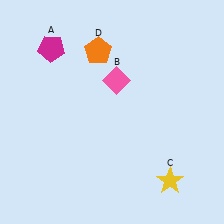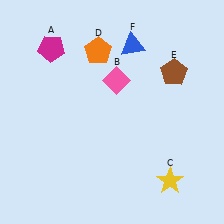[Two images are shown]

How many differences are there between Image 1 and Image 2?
There are 2 differences between the two images.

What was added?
A brown pentagon (E), a blue triangle (F) were added in Image 2.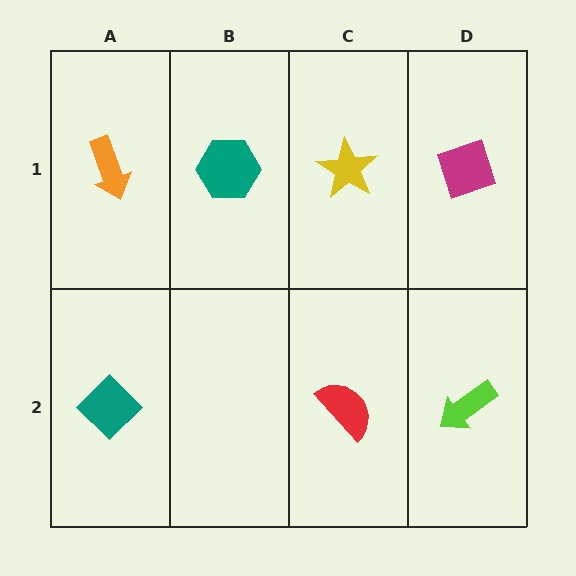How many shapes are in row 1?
4 shapes.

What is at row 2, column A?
A teal diamond.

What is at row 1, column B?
A teal hexagon.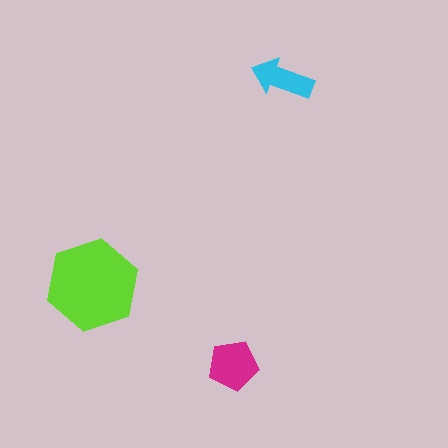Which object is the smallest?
The cyan arrow.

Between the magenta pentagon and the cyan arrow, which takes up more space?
The magenta pentagon.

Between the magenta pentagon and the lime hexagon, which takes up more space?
The lime hexagon.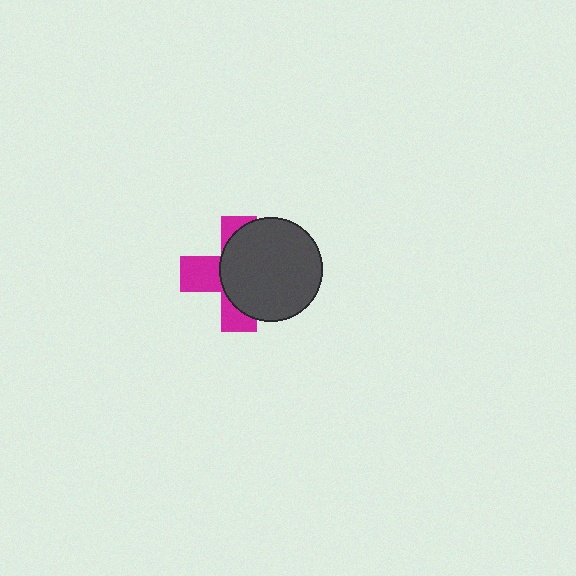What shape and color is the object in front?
The object in front is a dark gray circle.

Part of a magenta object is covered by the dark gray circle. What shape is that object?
It is a cross.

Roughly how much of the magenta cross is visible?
A small part of it is visible (roughly 39%).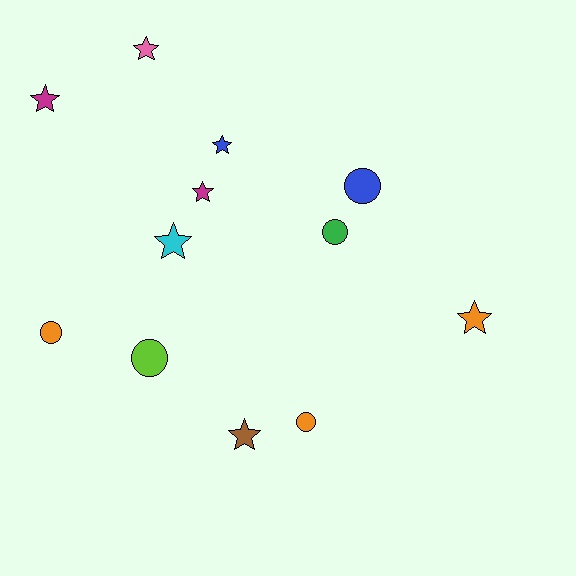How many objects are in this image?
There are 12 objects.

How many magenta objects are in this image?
There are 2 magenta objects.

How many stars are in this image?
There are 7 stars.